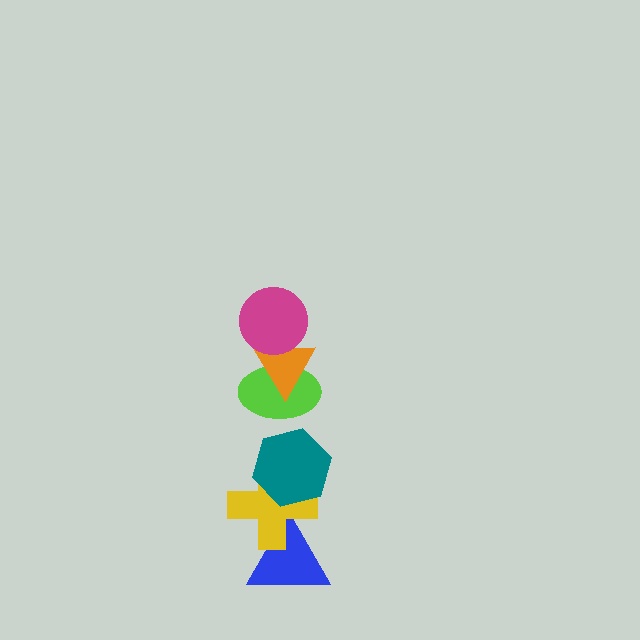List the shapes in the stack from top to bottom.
From top to bottom: the magenta circle, the orange triangle, the lime ellipse, the teal hexagon, the yellow cross, the blue triangle.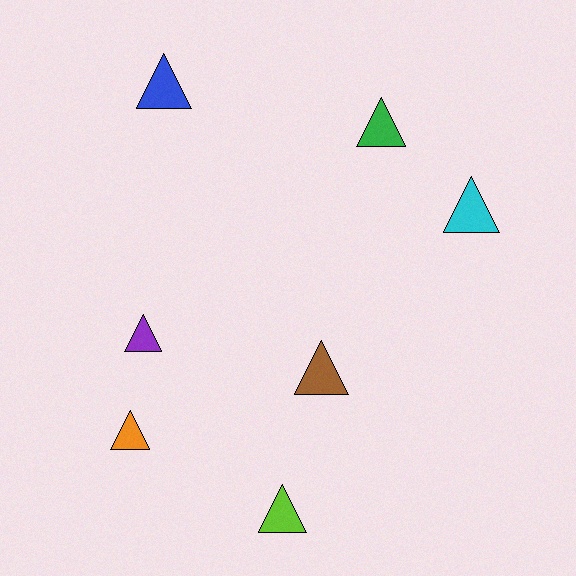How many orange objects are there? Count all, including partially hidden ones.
There is 1 orange object.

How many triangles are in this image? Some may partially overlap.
There are 7 triangles.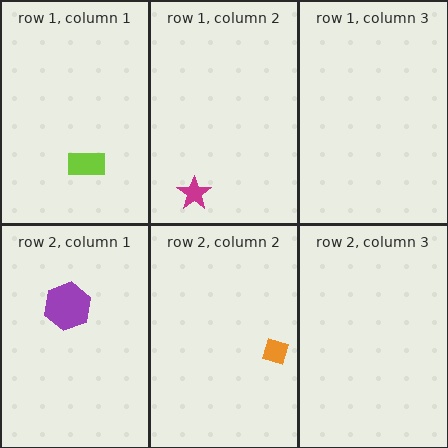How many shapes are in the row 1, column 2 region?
1.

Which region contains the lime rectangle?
The row 1, column 1 region.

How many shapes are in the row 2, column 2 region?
1.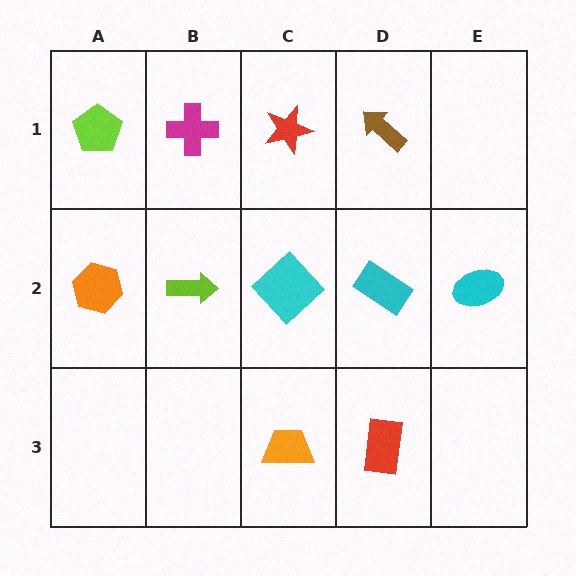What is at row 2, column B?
A lime arrow.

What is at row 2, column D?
A cyan rectangle.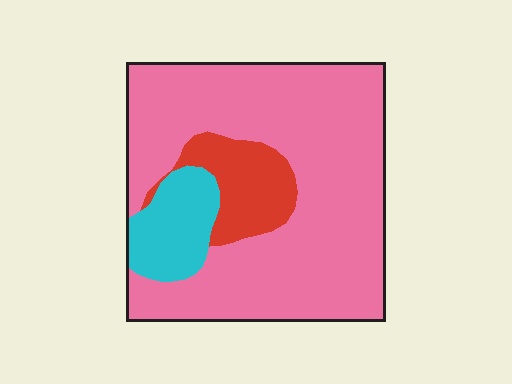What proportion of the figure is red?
Red covers 13% of the figure.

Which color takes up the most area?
Pink, at roughly 75%.